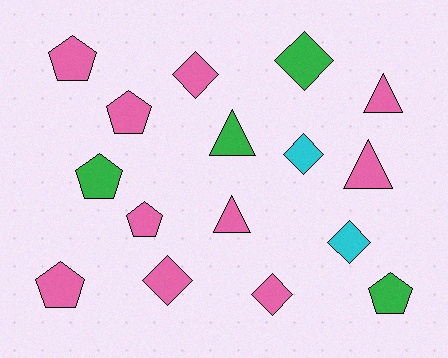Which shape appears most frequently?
Diamond, with 6 objects.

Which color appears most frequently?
Pink, with 10 objects.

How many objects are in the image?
There are 16 objects.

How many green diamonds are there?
There is 1 green diamond.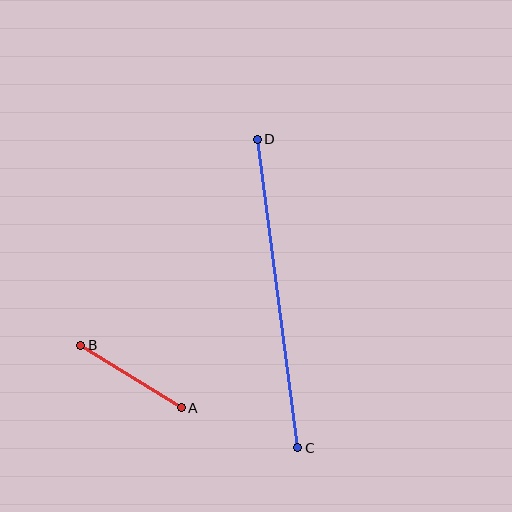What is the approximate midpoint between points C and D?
The midpoint is at approximately (278, 293) pixels.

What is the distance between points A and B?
The distance is approximately 118 pixels.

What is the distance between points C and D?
The distance is approximately 311 pixels.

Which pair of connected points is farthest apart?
Points C and D are farthest apart.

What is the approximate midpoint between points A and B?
The midpoint is at approximately (131, 376) pixels.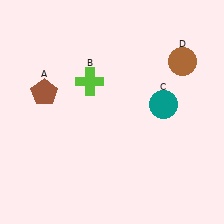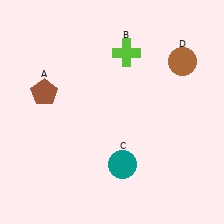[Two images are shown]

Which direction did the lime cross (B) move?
The lime cross (B) moved right.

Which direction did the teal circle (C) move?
The teal circle (C) moved down.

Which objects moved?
The objects that moved are: the lime cross (B), the teal circle (C).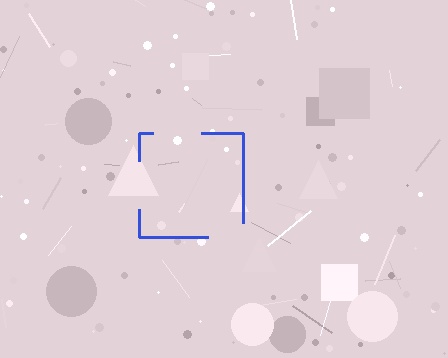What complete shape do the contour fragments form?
The contour fragments form a square.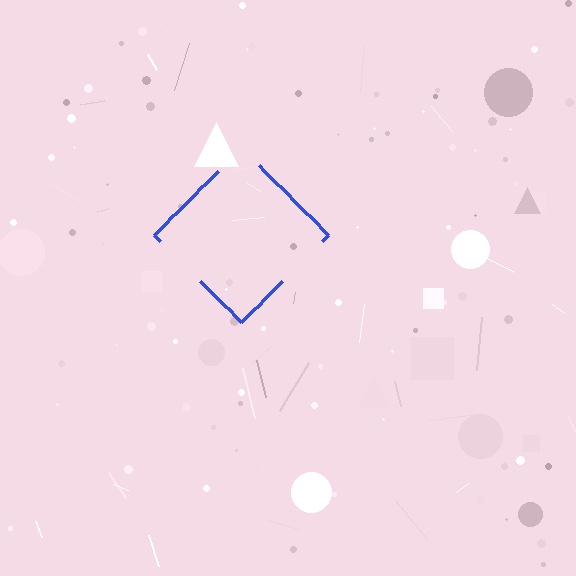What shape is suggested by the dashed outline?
The dashed outline suggests a diamond.